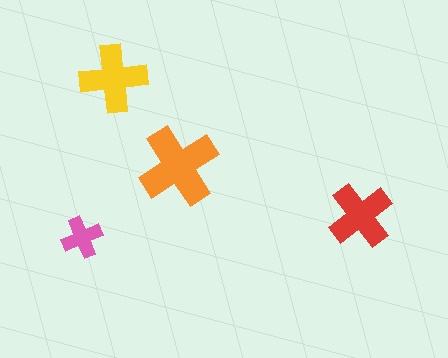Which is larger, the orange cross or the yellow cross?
The orange one.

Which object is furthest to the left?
The pink cross is leftmost.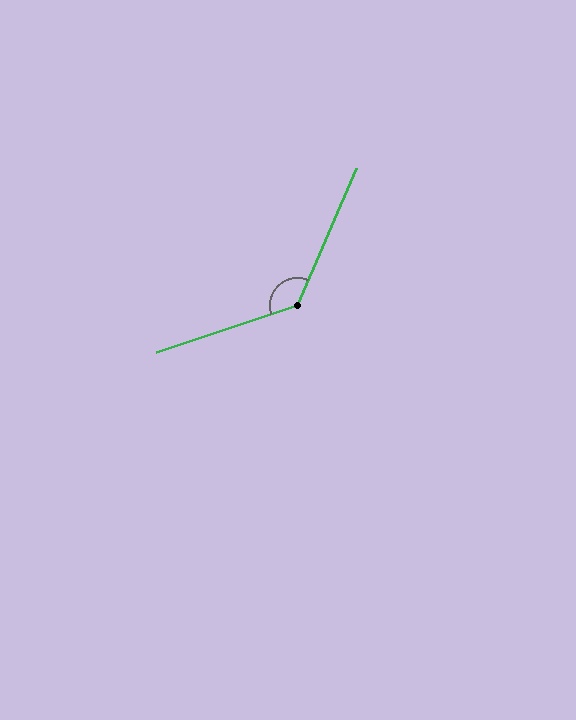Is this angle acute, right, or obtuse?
It is obtuse.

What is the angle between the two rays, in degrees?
Approximately 131 degrees.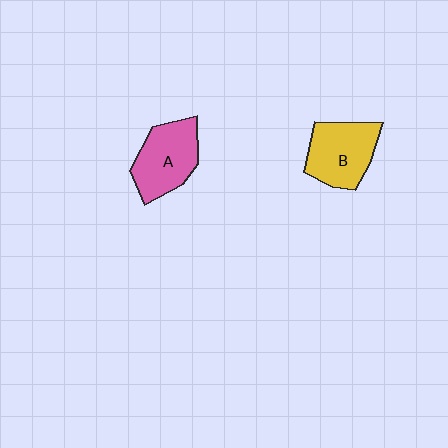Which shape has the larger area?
Shape A (pink).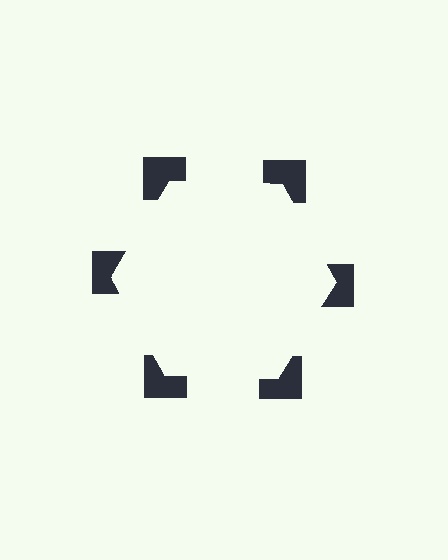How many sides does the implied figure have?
6 sides.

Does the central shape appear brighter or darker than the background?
It typically appears slightly brighter than the background, even though no actual brightness change is drawn.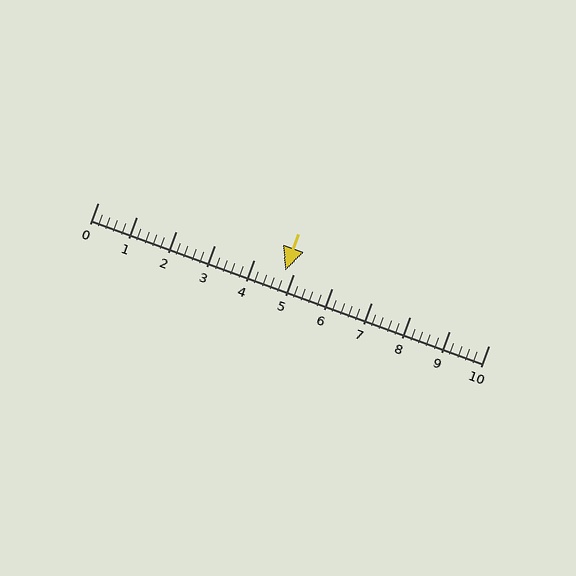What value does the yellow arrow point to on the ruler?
The yellow arrow points to approximately 4.8.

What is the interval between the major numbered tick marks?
The major tick marks are spaced 1 units apart.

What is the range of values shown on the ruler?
The ruler shows values from 0 to 10.